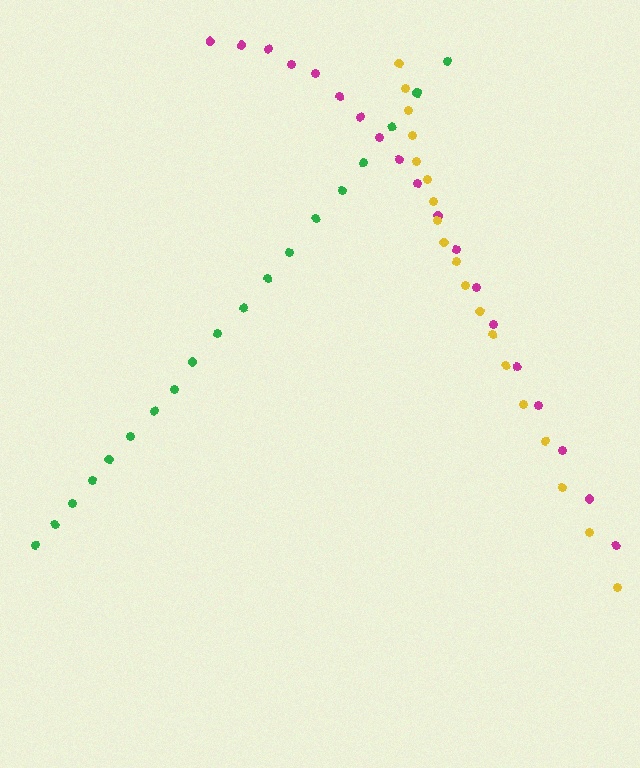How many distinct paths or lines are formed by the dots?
There are 3 distinct paths.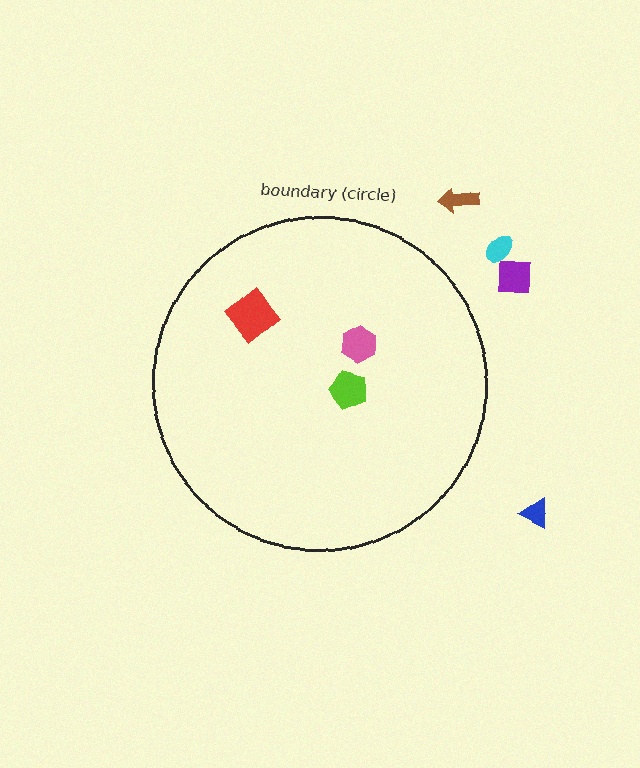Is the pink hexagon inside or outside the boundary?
Inside.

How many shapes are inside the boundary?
3 inside, 4 outside.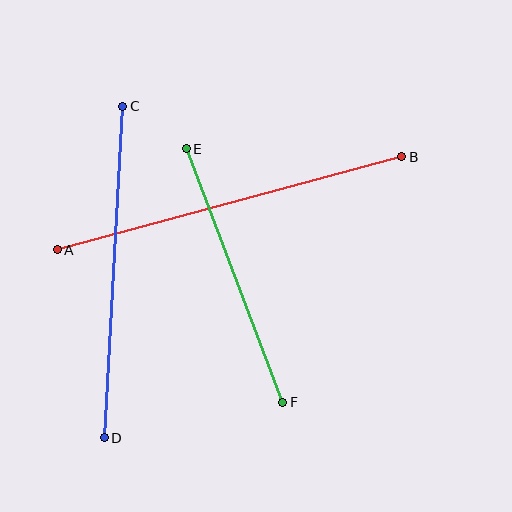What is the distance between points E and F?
The distance is approximately 271 pixels.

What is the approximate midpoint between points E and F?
The midpoint is at approximately (235, 275) pixels.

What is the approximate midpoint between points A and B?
The midpoint is at approximately (230, 203) pixels.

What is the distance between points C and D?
The distance is approximately 332 pixels.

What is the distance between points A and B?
The distance is approximately 357 pixels.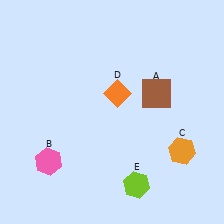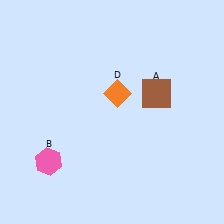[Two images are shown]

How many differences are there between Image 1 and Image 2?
There are 2 differences between the two images.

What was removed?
The orange hexagon (C), the lime hexagon (E) were removed in Image 2.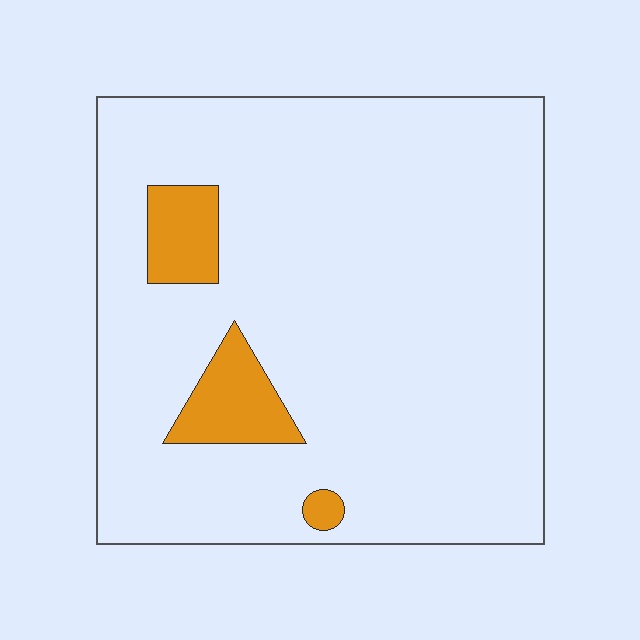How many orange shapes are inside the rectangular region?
3.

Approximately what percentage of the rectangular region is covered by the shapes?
Approximately 10%.